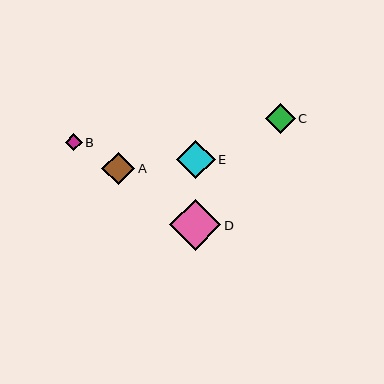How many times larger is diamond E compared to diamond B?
Diamond E is approximately 2.2 times the size of diamond B.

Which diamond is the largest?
Diamond D is the largest with a size of approximately 51 pixels.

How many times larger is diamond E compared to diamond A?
Diamond E is approximately 1.2 times the size of diamond A.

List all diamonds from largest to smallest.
From largest to smallest: D, E, A, C, B.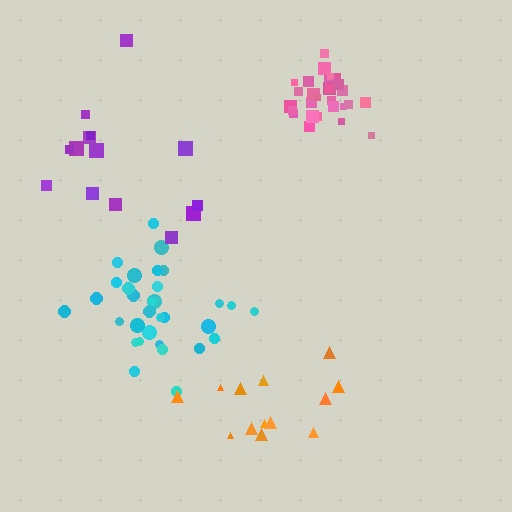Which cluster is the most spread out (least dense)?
Purple.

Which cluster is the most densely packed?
Pink.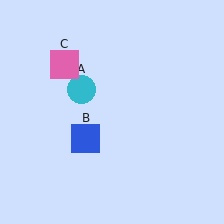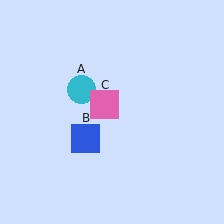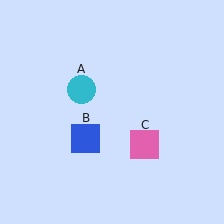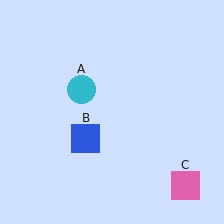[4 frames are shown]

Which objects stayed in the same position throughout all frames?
Cyan circle (object A) and blue square (object B) remained stationary.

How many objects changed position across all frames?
1 object changed position: pink square (object C).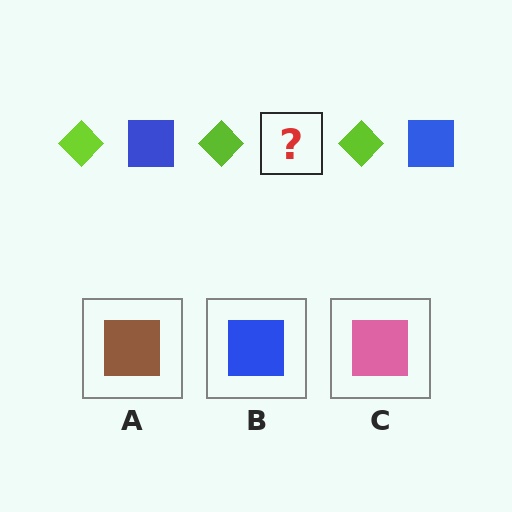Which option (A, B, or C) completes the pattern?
B.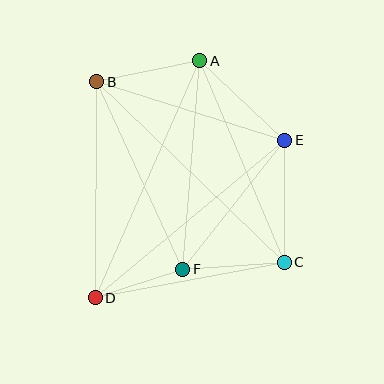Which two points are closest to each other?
Points D and F are closest to each other.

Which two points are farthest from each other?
Points B and C are farthest from each other.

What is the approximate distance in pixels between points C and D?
The distance between C and D is approximately 192 pixels.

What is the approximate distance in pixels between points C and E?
The distance between C and E is approximately 122 pixels.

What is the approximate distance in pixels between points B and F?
The distance between B and F is approximately 206 pixels.